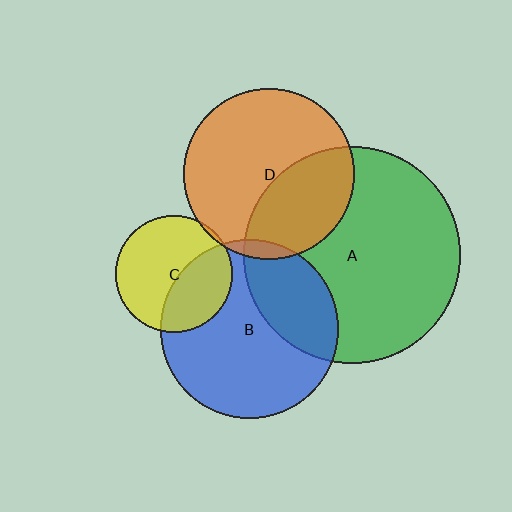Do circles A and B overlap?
Yes.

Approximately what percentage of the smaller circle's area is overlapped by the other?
Approximately 30%.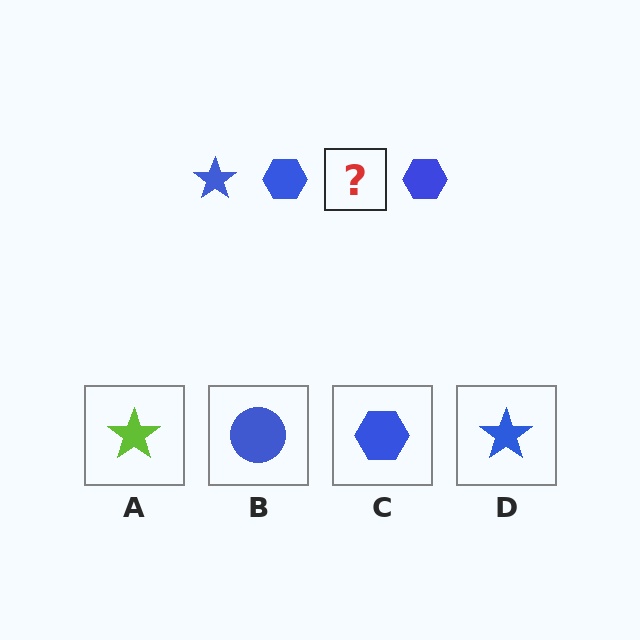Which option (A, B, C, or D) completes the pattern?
D.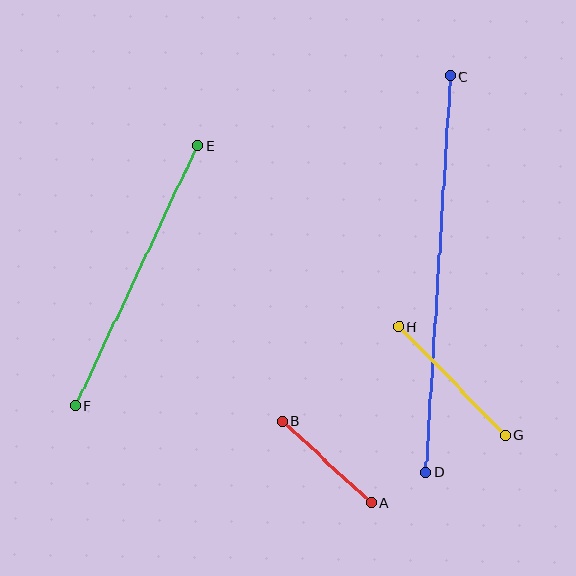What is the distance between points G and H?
The distance is approximately 152 pixels.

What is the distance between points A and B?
The distance is approximately 121 pixels.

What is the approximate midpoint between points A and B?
The midpoint is at approximately (327, 462) pixels.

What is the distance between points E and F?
The distance is approximately 287 pixels.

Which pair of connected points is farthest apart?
Points C and D are farthest apart.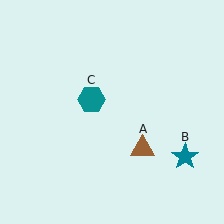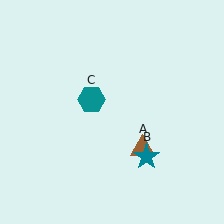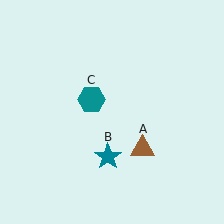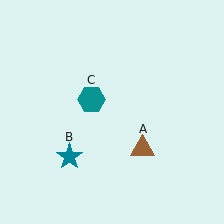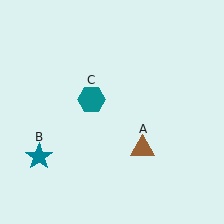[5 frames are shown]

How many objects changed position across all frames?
1 object changed position: teal star (object B).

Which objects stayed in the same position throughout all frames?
Brown triangle (object A) and teal hexagon (object C) remained stationary.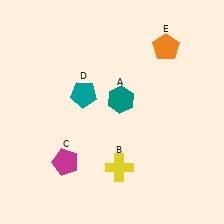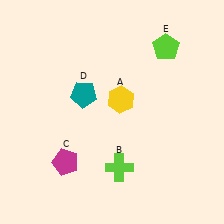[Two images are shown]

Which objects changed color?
A changed from teal to yellow. B changed from yellow to lime. E changed from orange to lime.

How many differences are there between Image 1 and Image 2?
There are 3 differences between the two images.